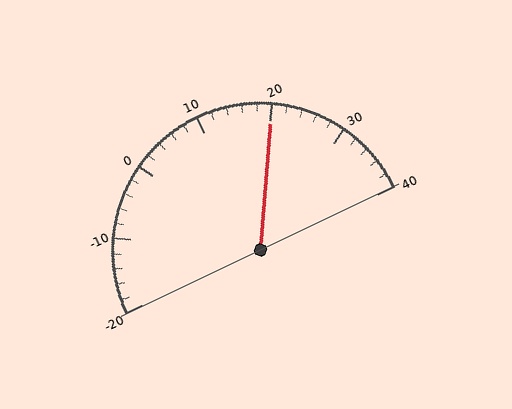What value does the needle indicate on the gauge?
The needle indicates approximately 20.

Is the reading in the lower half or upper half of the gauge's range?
The reading is in the upper half of the range (-20 to 40).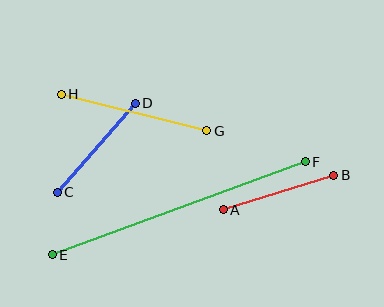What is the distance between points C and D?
The distance is approximately 118 pixels.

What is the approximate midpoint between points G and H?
The midpoint is at approximately (134, 112) pixels.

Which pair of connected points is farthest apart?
Points E and F are farthest apart.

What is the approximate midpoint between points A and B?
The midpoint is at approximately (278, 192) pixels.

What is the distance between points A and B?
The distance is approximately 116 pixels.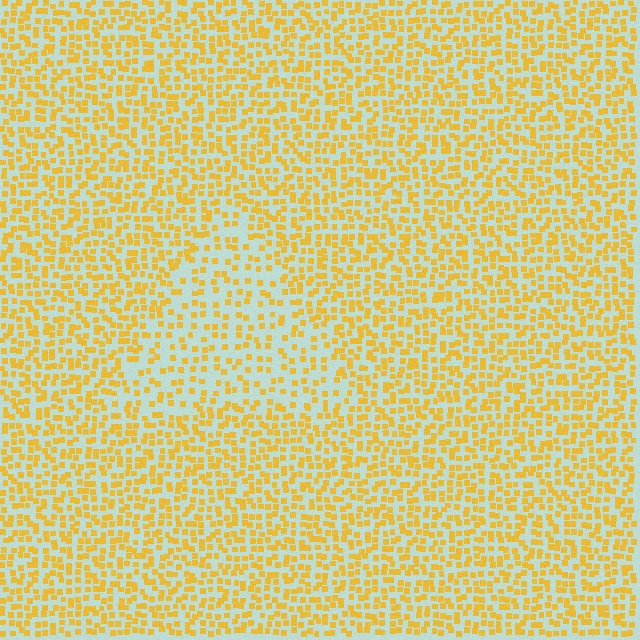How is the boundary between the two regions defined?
The boundary is defined by a change in element density (approximately 1.8x ratio). All elements are the same color, size, and shape.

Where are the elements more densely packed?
The elements are more densely packed outside the triangle boundary.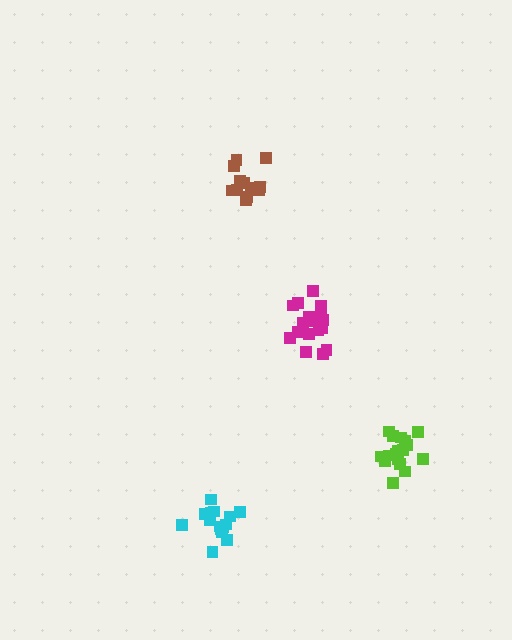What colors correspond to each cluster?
The clusters are colored: magenta, lime, brown, cyan.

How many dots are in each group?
Group 1: 17 dots, Group 2: 17 dots, Group 3: 13 dots, Group 4: 15 dots (62 total).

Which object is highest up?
The brown cluster is topmost.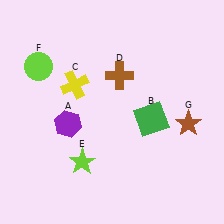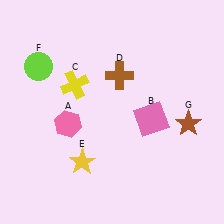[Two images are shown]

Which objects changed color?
A changed from purple to pink. B changed from green to pink. E changed from lime to yellow.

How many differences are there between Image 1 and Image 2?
There are 3 differences between the two images.